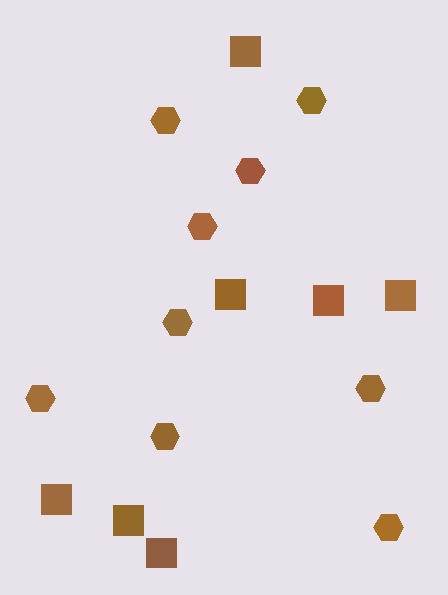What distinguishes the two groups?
There are 2 groups: one group of hexagons (9) and one group of squares (7).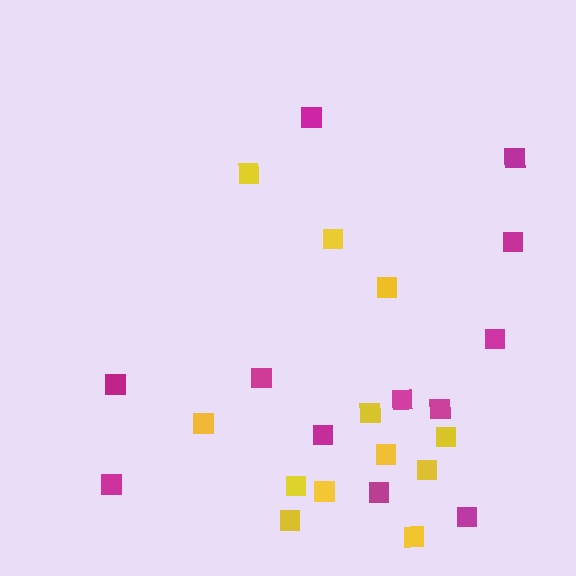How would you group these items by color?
There are 2 groups: one group of yellow squares (12) and one group of magenta squares (12).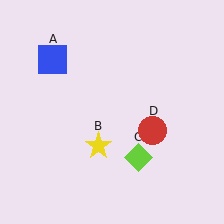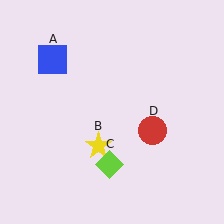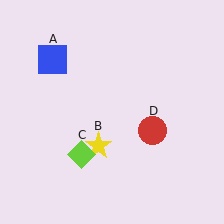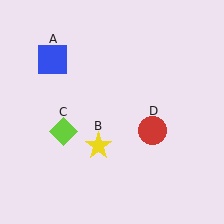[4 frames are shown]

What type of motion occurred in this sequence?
The lime diamond (object C) rotated clockwise around the center of the scene.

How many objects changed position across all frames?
1 object changed position: lime diamond (object C).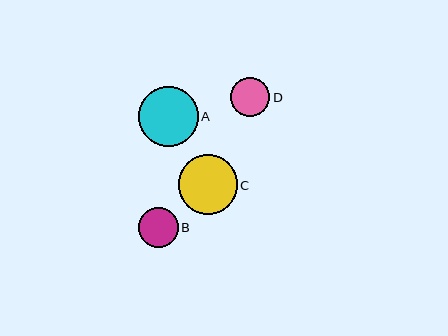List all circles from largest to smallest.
From largest to smallest: A, C, B, D.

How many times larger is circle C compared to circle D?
Circle C is approximately 1.5 times the size of circle D.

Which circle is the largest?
Circle A is the largest with a size of approximately 60 pixels.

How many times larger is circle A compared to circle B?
Circle A is approximately 1.5 times the size of circle B.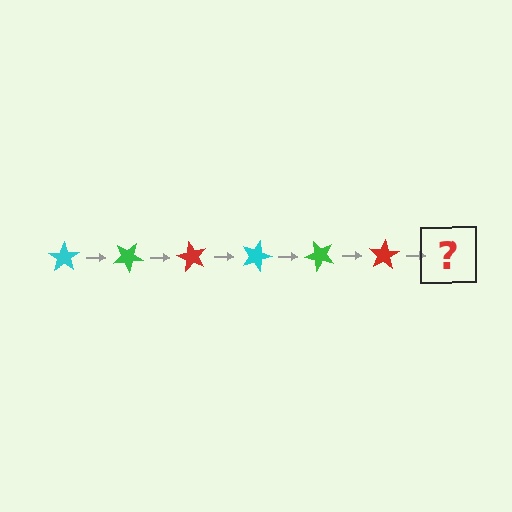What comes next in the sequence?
The next element should be a cyan star, rotated 180 degrees from the start.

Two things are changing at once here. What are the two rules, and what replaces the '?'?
The two rules are that it rotates 30 degrees each step and the color cycles through cyan, green, and red. The '?' should be a cyan star, rotated 180 degrees from the start.